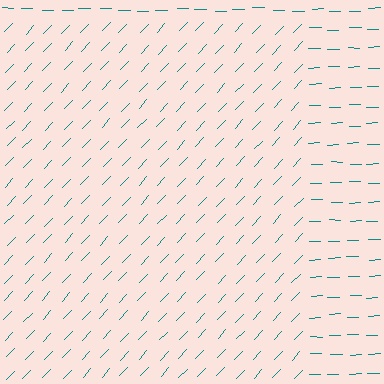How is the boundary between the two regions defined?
The boundary is defined purely by a change in line orientation (approximately 45 degrees difference). All lines are the same color and thickness.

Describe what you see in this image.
The image is filled with small teal line segments. A rectangle region in the image has lines oriented differently from the surrounding lines, creating a visible texture boundary.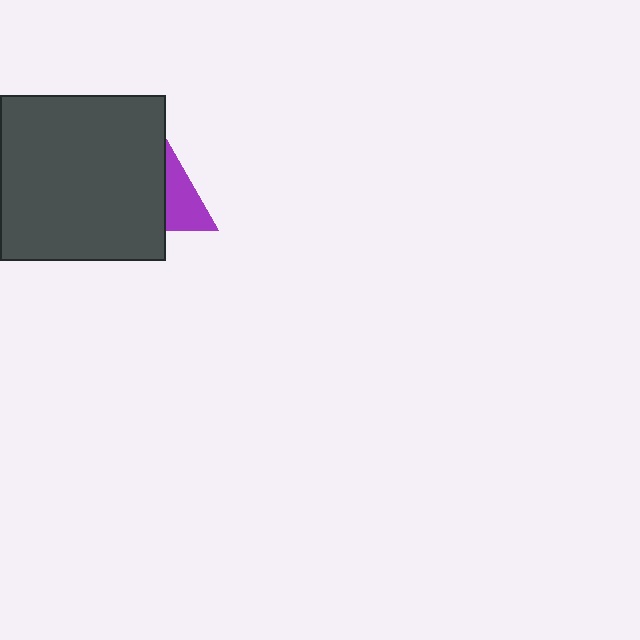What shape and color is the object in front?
The object in front is a dark gray square.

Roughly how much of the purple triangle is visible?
About half of it is visible (roughly 51%).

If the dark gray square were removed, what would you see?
You would see the complete purple triangle.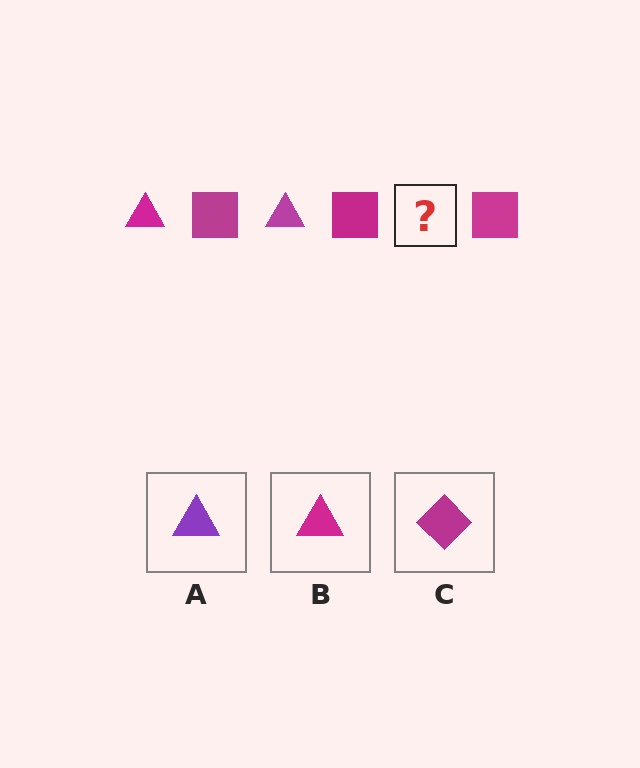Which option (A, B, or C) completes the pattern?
B.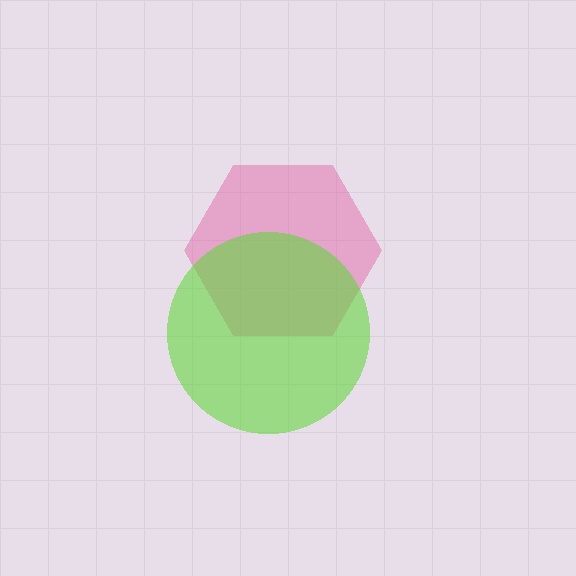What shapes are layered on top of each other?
The layered shapes are: a pink hexagon, a lime circle.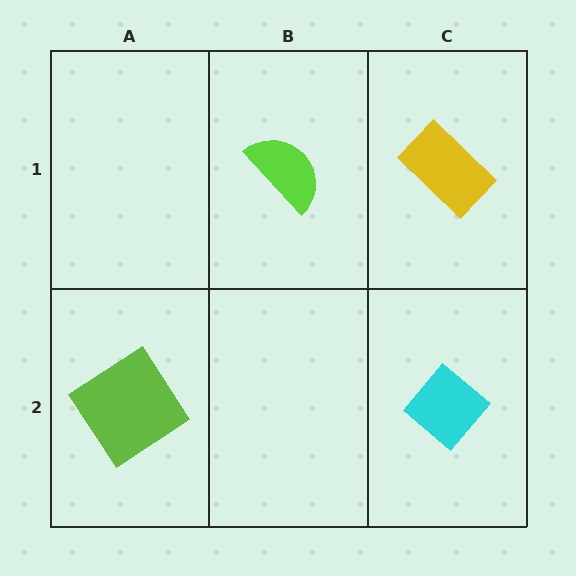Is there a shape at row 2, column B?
No, that cell is empty.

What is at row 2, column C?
A cyan diamond.